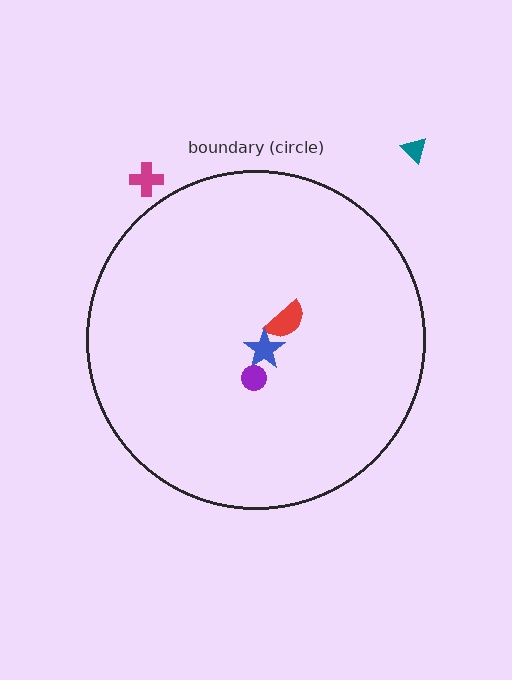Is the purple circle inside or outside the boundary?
Inside.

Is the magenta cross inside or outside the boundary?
Outside.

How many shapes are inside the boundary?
3 inside, 2 outside.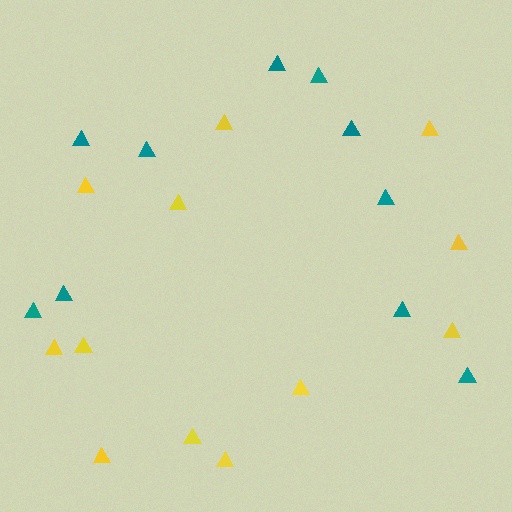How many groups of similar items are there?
There are 2 groups: one group of yellow triangles (12) and one group of teal triangles (10).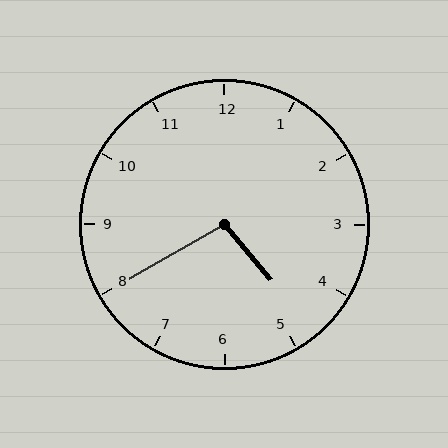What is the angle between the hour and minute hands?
Approximately 100 degrees.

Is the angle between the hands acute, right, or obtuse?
It is obtuse.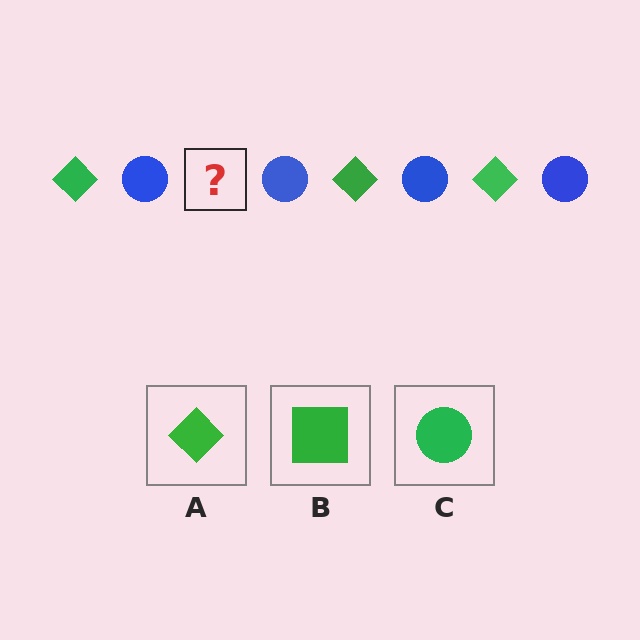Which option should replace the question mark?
Option A.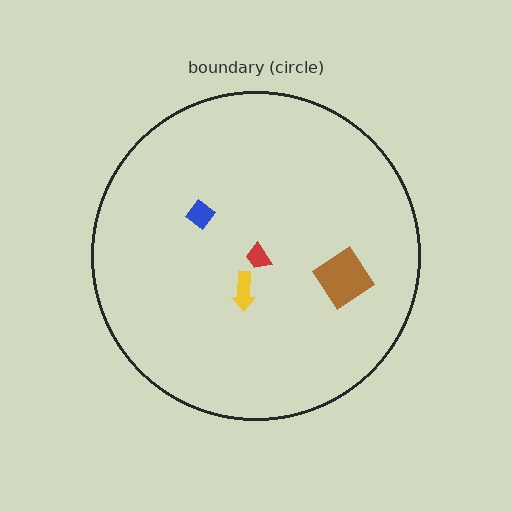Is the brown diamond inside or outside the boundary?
Inside.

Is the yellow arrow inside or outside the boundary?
Inside.